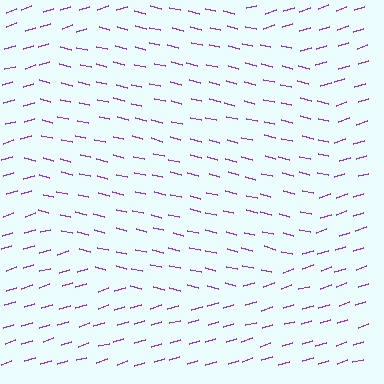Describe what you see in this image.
The image is filled with small purple line segments. A circle region in the image has lines oriented differently from the surrounding lines, creating a visible texture boundary.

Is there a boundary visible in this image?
Yes, there is a texture boundary formed by a change in line orientation.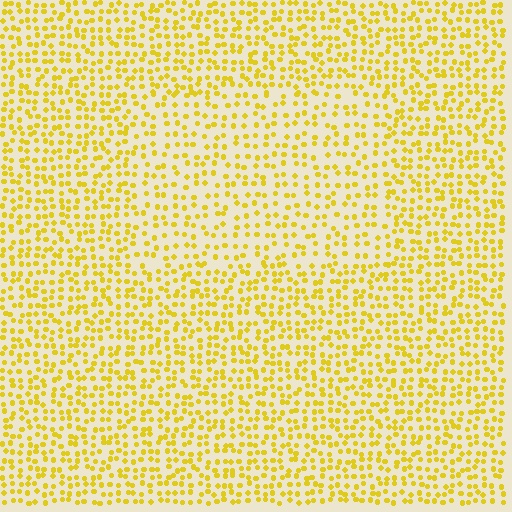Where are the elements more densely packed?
The elements are more densely packed outside the rectangle boundary.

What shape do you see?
I see a rectangle.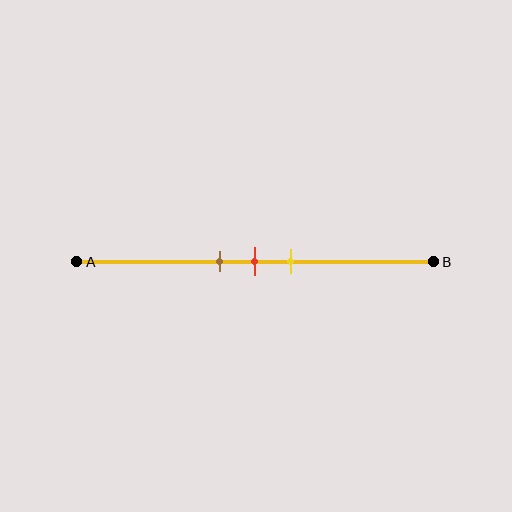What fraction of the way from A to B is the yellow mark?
The yellow mark is approximately 60% (0.6) of the way from A to B.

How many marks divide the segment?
There are 3 marks dividing the segment.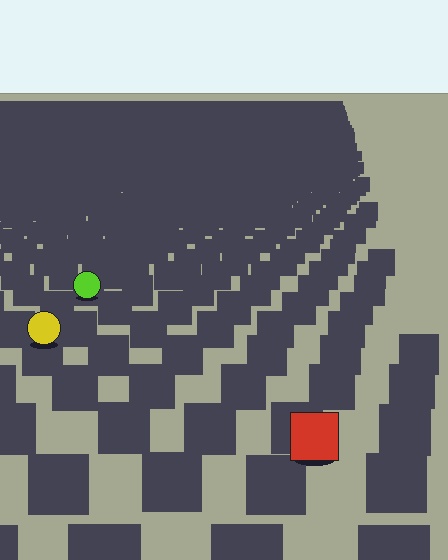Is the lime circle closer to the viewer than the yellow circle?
No. The yellow circle is closer — you can tell from the texture gradient: the ground texture is coarser near it.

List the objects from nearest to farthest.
From nearest to farthest: the red square, the yellow circle, the lime circle.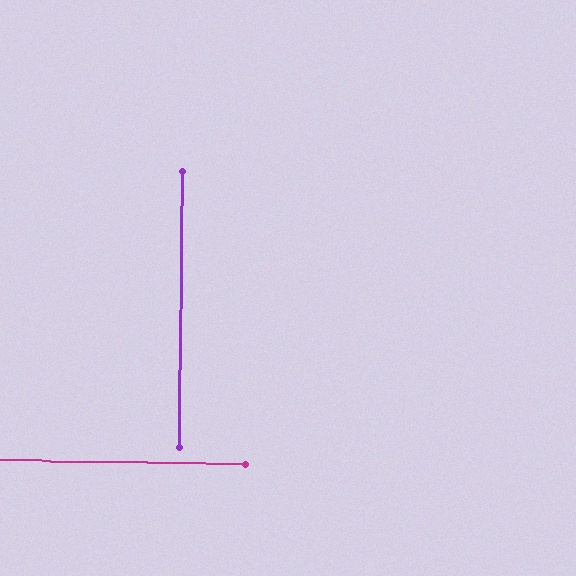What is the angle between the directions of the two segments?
Approximately 90 degrees.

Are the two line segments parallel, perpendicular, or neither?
Perpendicular — they meet at approximately 90°.